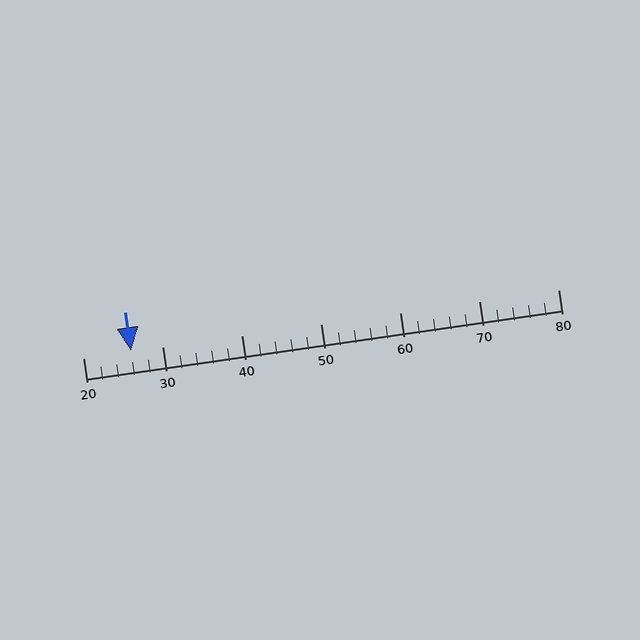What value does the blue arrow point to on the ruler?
The blue arrow points to approximately 26.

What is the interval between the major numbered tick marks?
The major tick marks are spaced 10 units apart.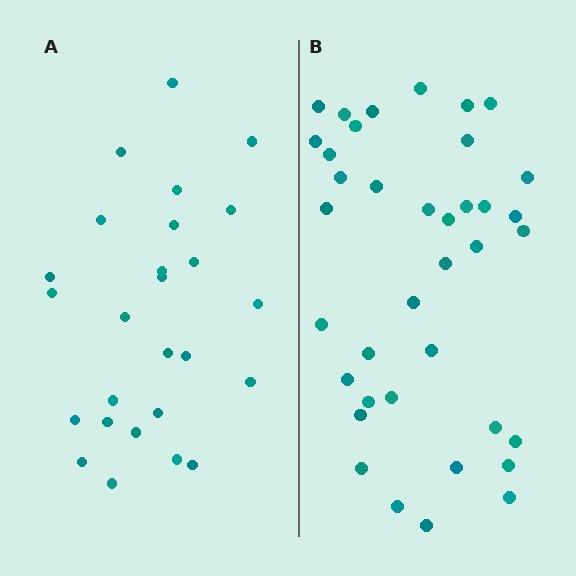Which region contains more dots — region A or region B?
Region B (the right region) has more dots.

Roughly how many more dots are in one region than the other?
Region B has roughly 12 or so more dots than region A.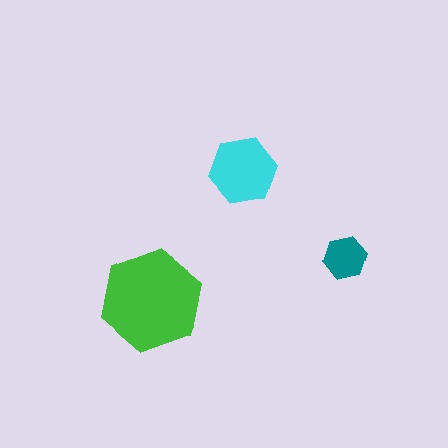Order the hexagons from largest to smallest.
the green one, the cyan one, the teal one.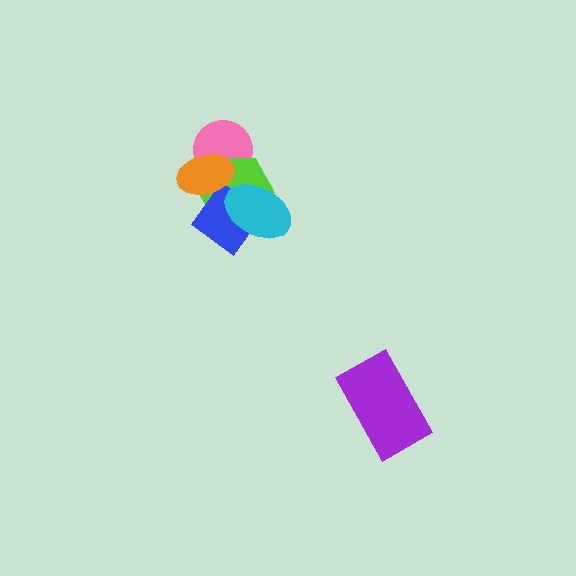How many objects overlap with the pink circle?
2 objects overlap with the pink circle.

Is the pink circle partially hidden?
Yes, it is partially covered by another shape.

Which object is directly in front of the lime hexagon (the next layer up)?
The blue diamond is directly in front of the lime hexagon.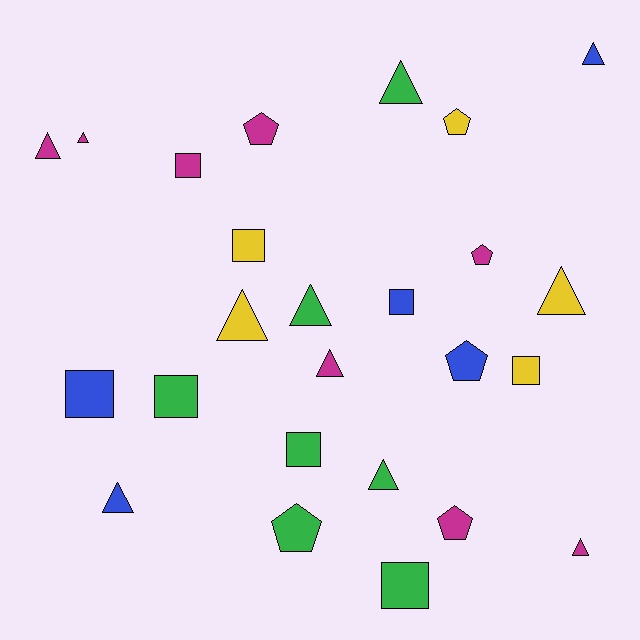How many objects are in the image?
There are 25 objects.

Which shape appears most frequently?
Triangle, with 11 objects.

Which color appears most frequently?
Magenta, with 8 objects.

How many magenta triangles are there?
There are 4 magenta triangles.